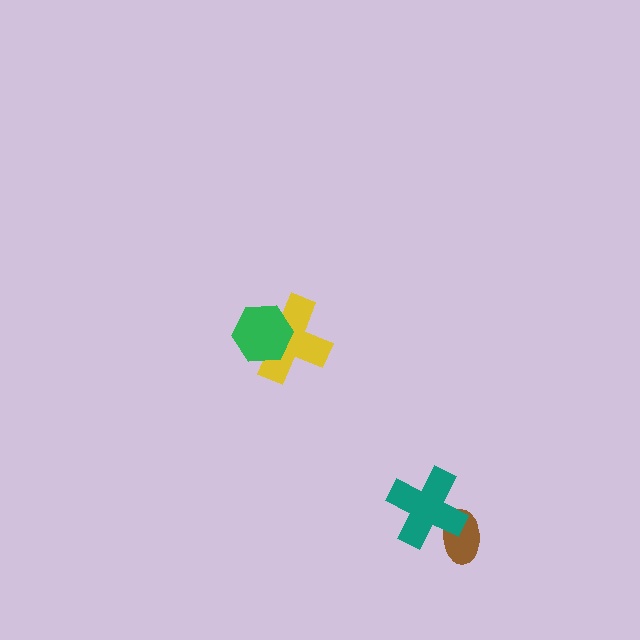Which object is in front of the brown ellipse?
The teal cross is in front of the brown ellipse.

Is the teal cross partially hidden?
No, no other shape covers it.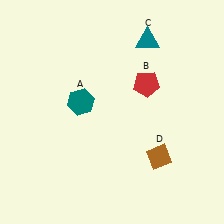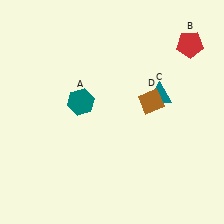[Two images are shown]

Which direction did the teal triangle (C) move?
The teal triangle (C) moved down.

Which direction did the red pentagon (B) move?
The red pentagon (B) moved right.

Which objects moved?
The objects that moved are: the red pentagon (B), the teal triangle (C), the brown diamond (D).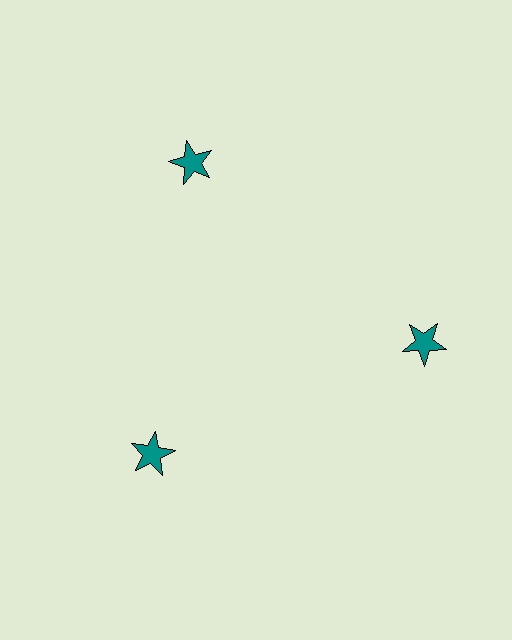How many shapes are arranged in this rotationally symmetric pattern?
There are 3 shapes, arranged in 3 groups of 1.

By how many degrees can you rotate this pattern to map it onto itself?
The pattern maps onto itself every 120 degrees of rotation.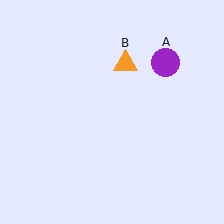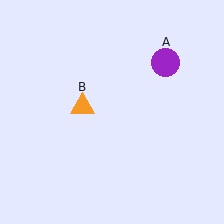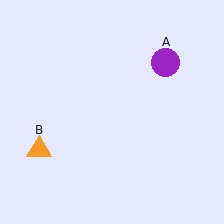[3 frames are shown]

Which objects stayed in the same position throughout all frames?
Purple circle (object A) remained stationary.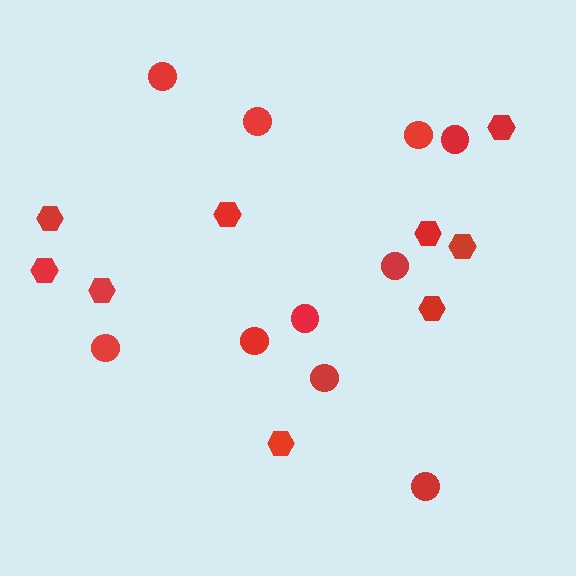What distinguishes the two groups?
There are 2 groups: one group of circles (10) and one group of hexagons (9).